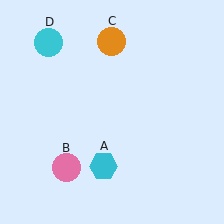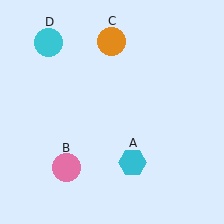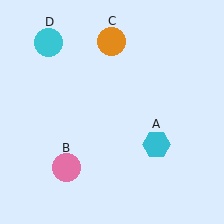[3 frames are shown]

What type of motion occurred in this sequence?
The cyan hexagon (object A) rotated counterclockwise around the center of the scene.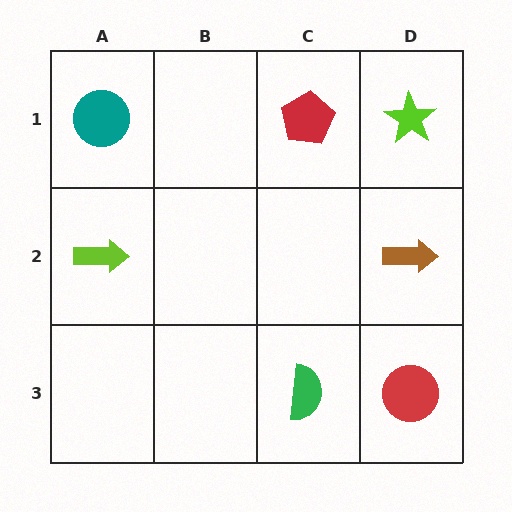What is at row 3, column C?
A green semicircle.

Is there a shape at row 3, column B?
No, that cell is empty.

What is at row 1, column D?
A lime star.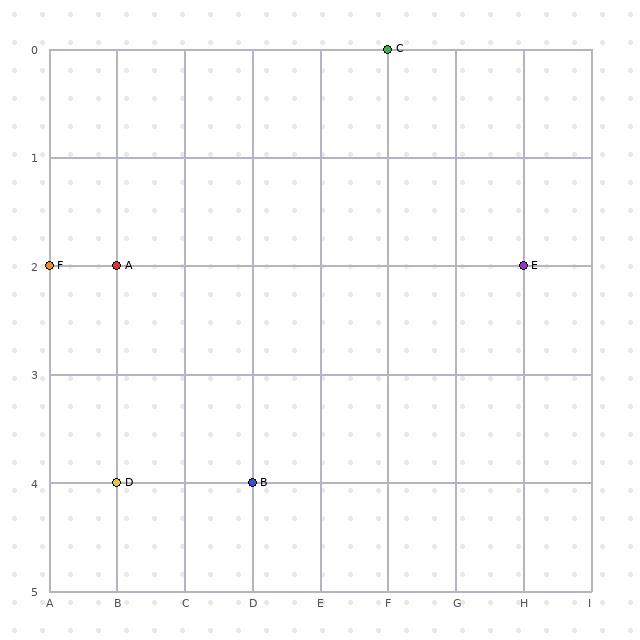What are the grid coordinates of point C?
Point C is at grid coordinates (F, 0).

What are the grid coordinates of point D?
Point D is at grid coordinates (B, 4).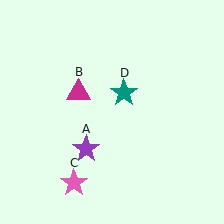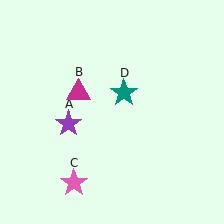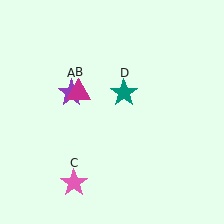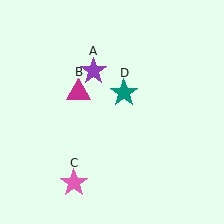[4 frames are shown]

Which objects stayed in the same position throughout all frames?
Magenta triangle (object B) and pink star (object C) and teal star (object D) remained stationary.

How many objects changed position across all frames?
1 object changed position: purple star (object A).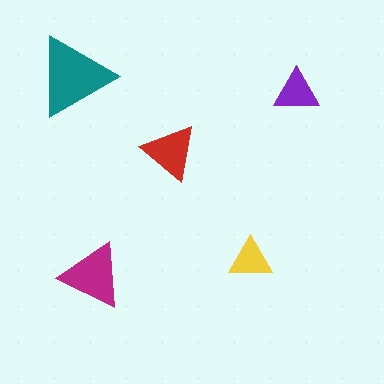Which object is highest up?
The teal triangle is topmost.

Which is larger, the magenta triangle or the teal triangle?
The teal one.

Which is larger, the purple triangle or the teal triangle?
The teal one.